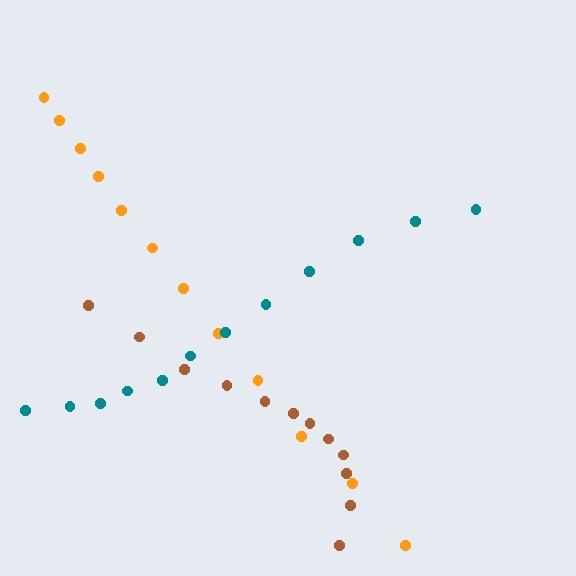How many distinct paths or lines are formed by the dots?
There are 3 distinct paths.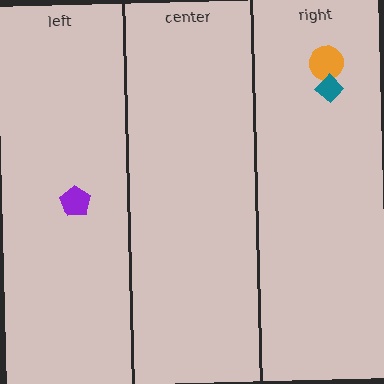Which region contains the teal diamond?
The right region.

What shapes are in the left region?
The purple pentagon.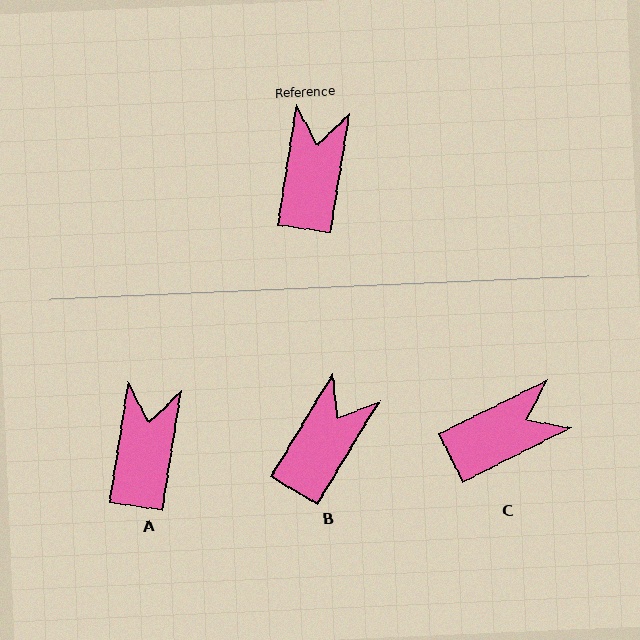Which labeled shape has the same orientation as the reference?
A.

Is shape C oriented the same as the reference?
No, it is off by about 55 degrees.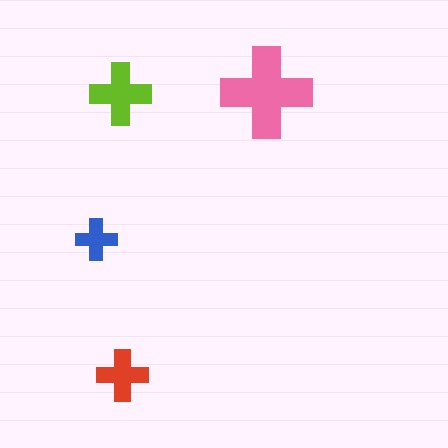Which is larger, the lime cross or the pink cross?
The pink one.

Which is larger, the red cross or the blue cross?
The red one.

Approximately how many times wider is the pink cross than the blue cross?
About 2 times wider.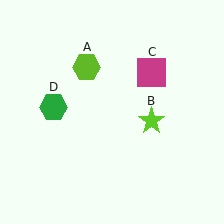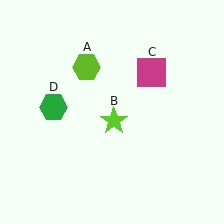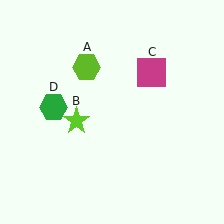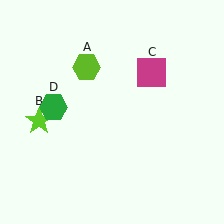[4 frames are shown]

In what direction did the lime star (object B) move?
The lime star (object B) moved left.